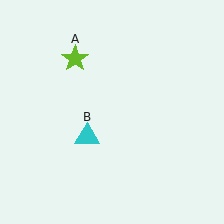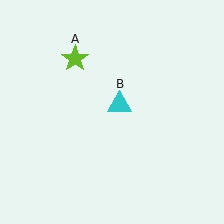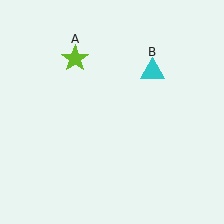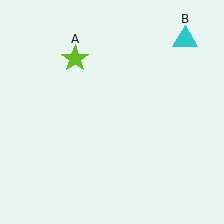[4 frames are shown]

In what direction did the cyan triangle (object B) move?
The cyan triangle (object B) moved up and to the right.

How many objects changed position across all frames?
1 object changed position: cyan triangle (object B).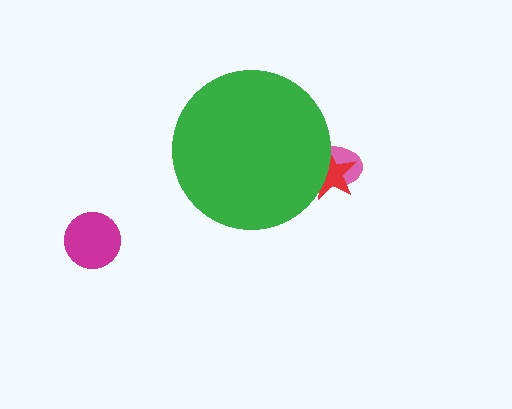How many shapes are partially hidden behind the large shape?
2 shapes are partially hidden.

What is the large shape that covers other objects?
A green circle.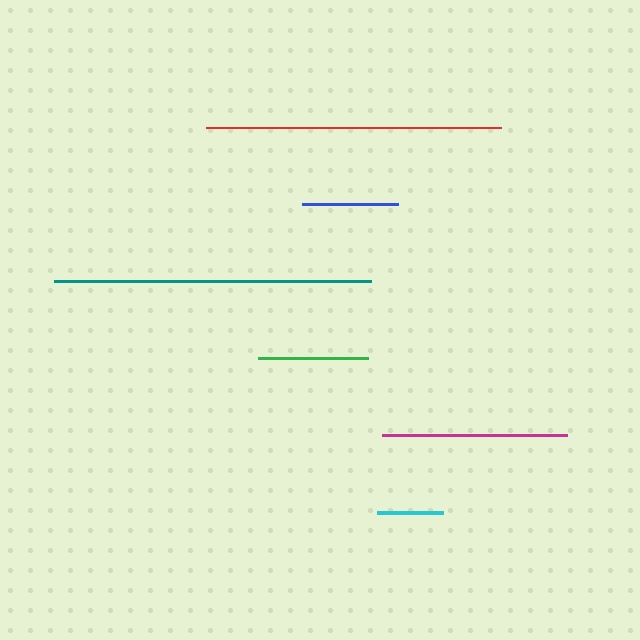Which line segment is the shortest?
The cyan line is the shortest at approximately 67 pixels.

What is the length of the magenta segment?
The magenta segment is approximately 185 pixels long.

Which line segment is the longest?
The teal line is the longest at approximately 317 pixels.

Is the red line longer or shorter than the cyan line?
The red line is longer than the cyan line.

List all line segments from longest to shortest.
From longest to shortest: teal, red, magenta, green, blue, cyan.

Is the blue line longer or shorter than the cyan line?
The blue line is longer than the cyan line.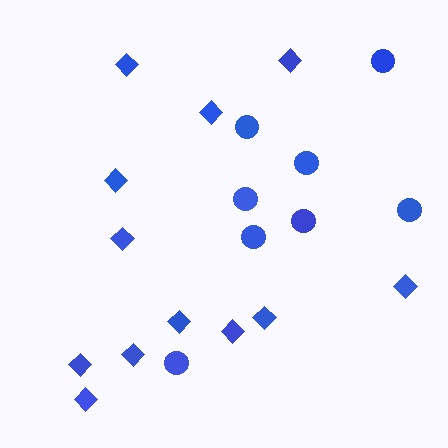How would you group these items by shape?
There are 2 groups: one group of diamonds (12) and one group of circles (8).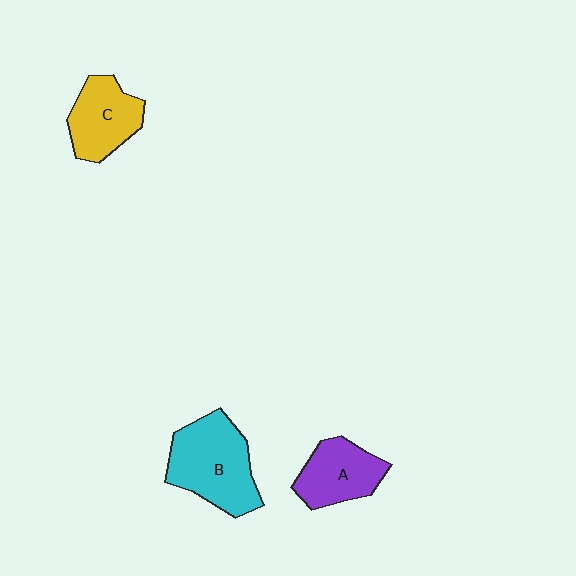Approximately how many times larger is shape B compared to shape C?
Approximately 1.4 times.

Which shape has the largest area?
Shape B (cyan).